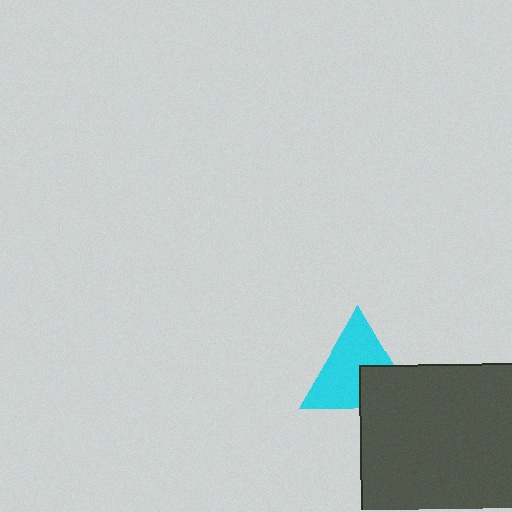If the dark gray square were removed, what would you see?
You would see the complete cyan triangle.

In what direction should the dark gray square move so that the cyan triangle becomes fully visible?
The dark gray square should move down. That is the shortest direction to clear the overlap and leave the cyan triangle fully visible.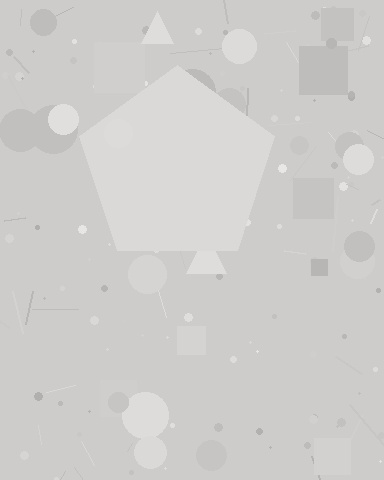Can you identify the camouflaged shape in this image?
The camouflaged shape is a pentagon.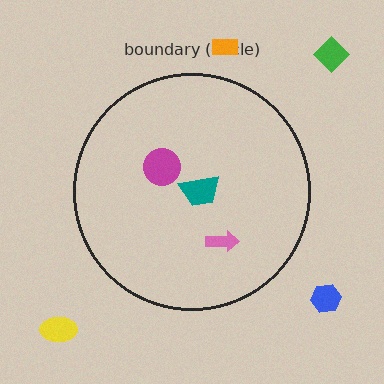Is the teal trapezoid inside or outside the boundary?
Inside.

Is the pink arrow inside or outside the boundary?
Inside.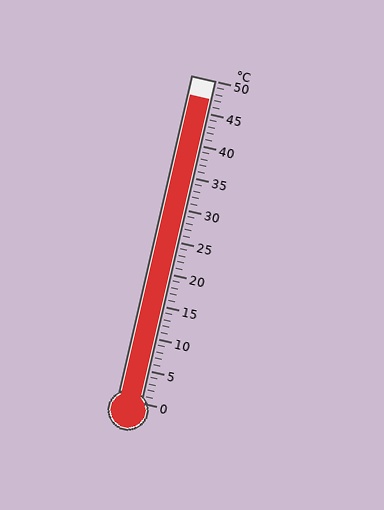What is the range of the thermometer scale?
The thermometer scale ranges from 0°C to 50°C.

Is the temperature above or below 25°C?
The temperature is above 25°C.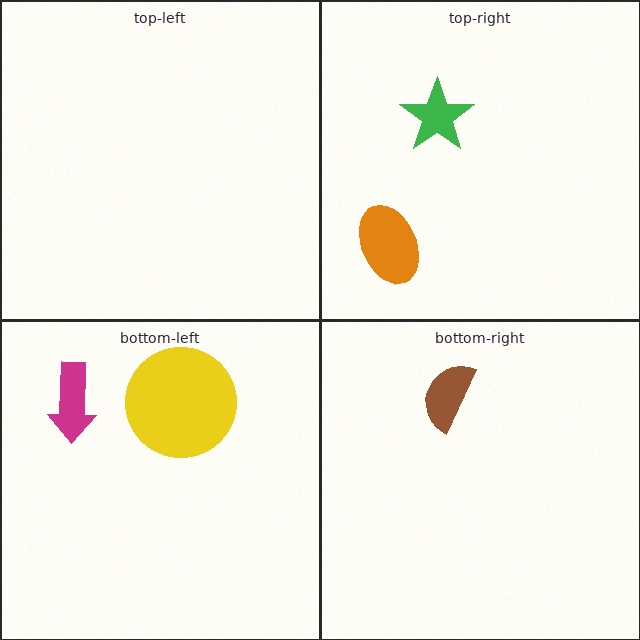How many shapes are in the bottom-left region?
2.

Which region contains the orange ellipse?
The top-right region.